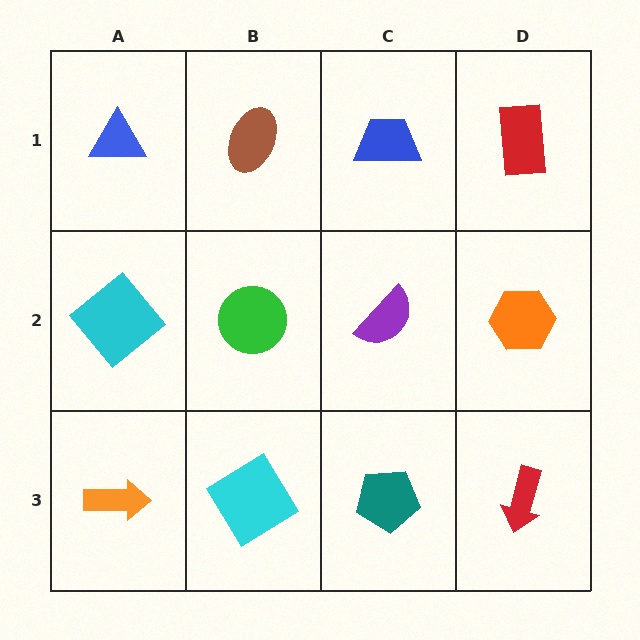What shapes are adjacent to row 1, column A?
A cyan diamond (row 2, column A), a brown ellipse (row 1, column B).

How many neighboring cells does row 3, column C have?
3.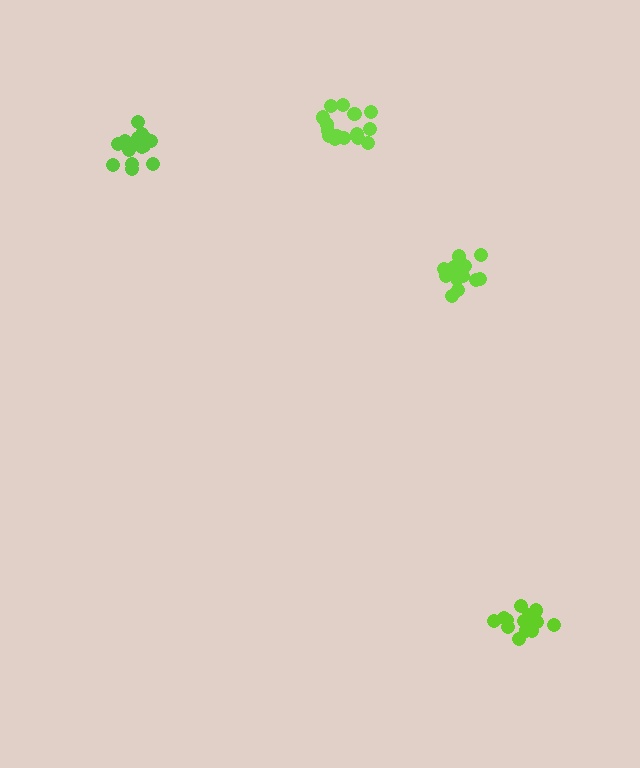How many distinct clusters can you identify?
There are 4 distinct clusters.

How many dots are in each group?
Group 1: 15 dots, Group 2: 12 dots, Group 3: 15 dots, Group 4: 16 dots (58 total).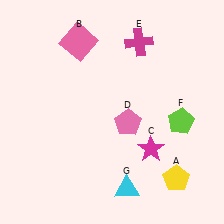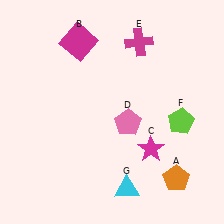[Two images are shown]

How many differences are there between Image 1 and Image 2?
There are 2 differences between the two images.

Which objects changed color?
A changed from yellow to orange. B changed from pink to magenta.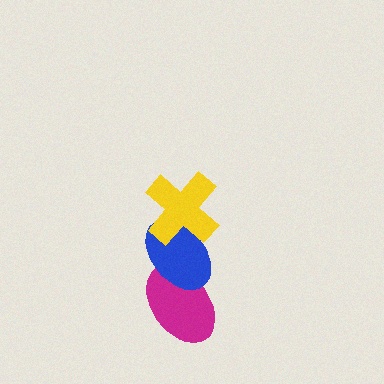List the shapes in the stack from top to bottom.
From top to bottom: the yellow cross, the blue ellipse, the magenta ellipse.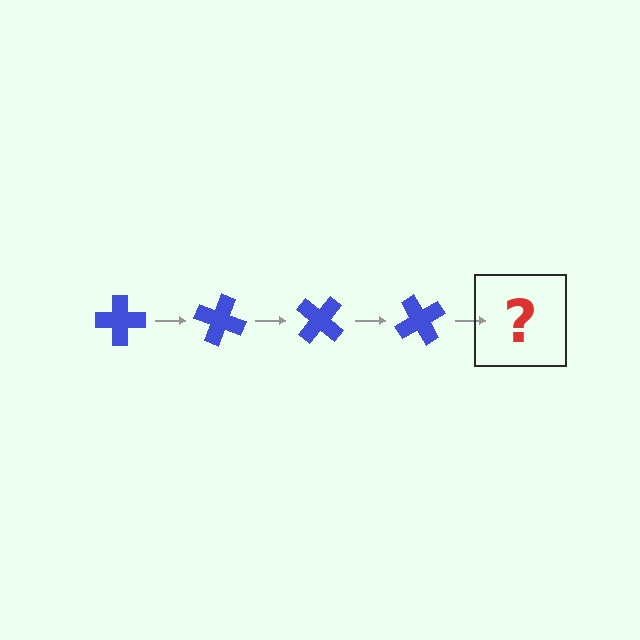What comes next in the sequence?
The next element should be a blue cross rotated 80 degrees.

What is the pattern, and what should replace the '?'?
The pattern is that the cross rotates 20 degrees each step. The '?' should be a blue cross rotated 80 degrees.